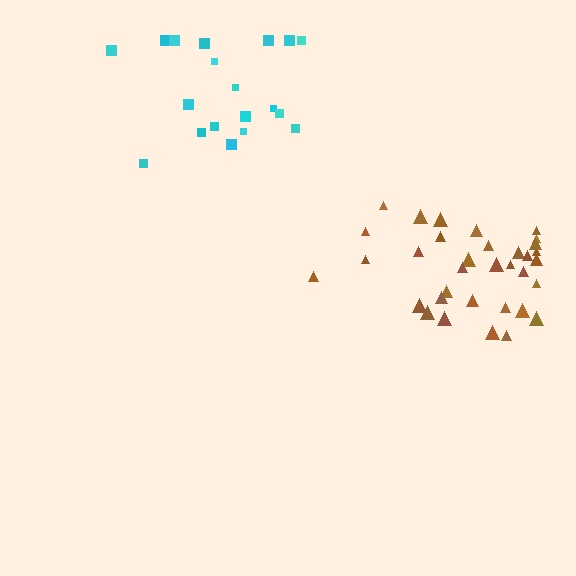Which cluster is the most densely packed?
Brown.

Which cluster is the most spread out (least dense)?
Cyan.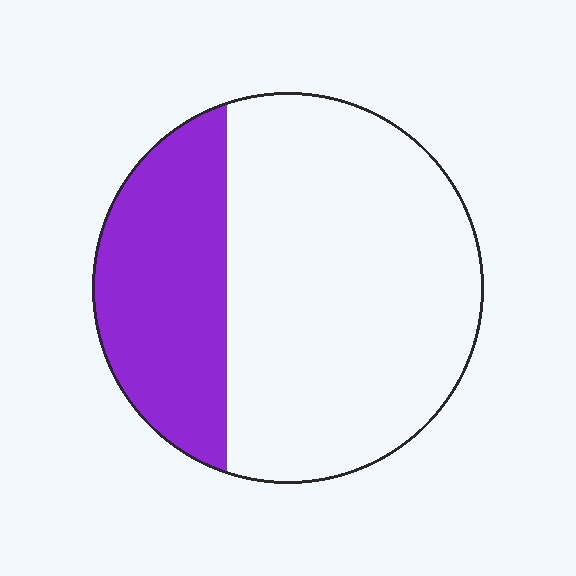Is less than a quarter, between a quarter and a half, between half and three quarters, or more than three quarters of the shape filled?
Between a quarter and a half.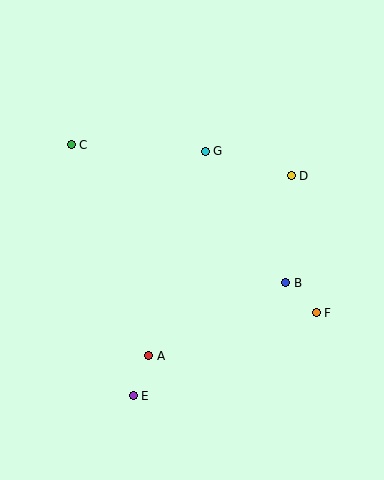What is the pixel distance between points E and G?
The distance between E and G is 255 pixels.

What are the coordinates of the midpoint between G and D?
The midpoint between G and D is at (248, 164).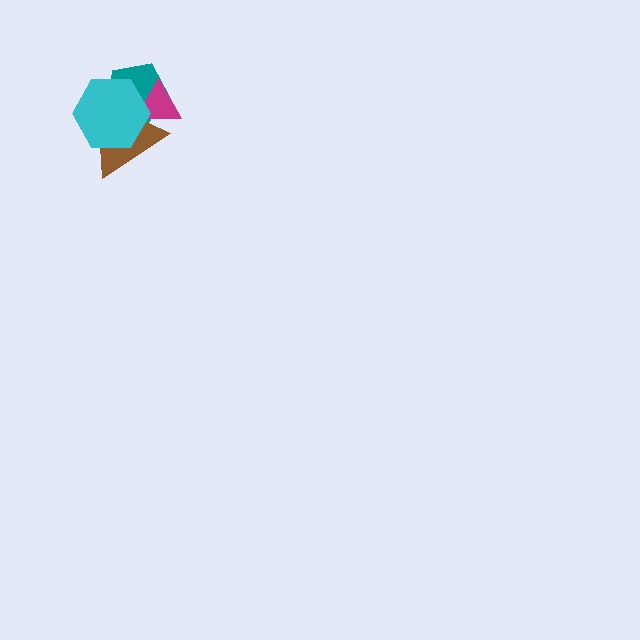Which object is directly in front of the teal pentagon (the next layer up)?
The magenta triangle is directly in front of the teal pentagon.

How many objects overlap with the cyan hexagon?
3 objects overlap with the cyan hexagon.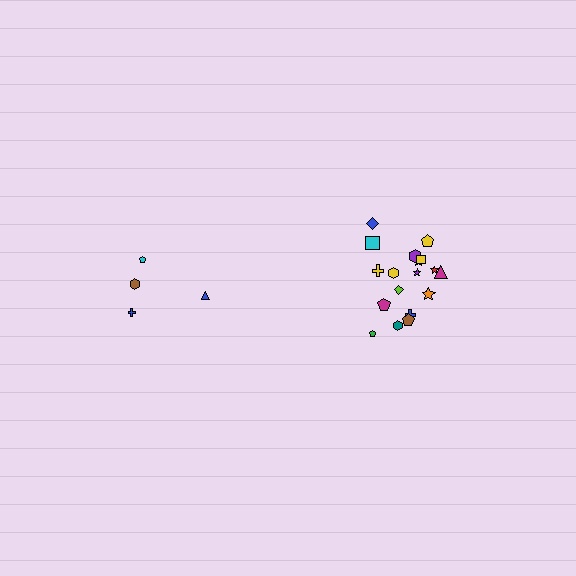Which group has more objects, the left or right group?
The right group.